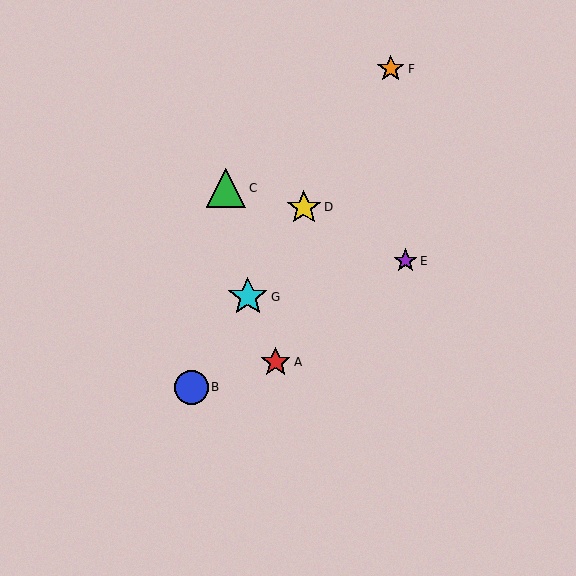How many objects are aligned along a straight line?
4 objects (B, D, F, G) are aligned along a straight line.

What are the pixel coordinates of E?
Object E is at (405, 261).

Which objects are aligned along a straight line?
Objects B, D, F, G are aligned along a straight line.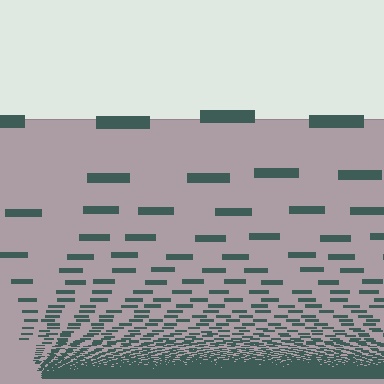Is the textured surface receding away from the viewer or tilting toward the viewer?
The surface appears to tilt toward the viewer. Texture elements get larger and sparser toward the top.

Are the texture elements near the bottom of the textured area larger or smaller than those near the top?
Smaller. The gradient is inverted — elements near the bottom are smaller and denser.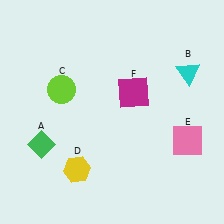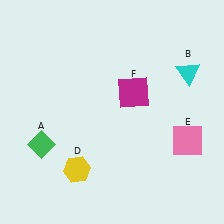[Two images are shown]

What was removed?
The lime circle (C) was removed in Image 2.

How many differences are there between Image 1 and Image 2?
There is 1 difference between the two images.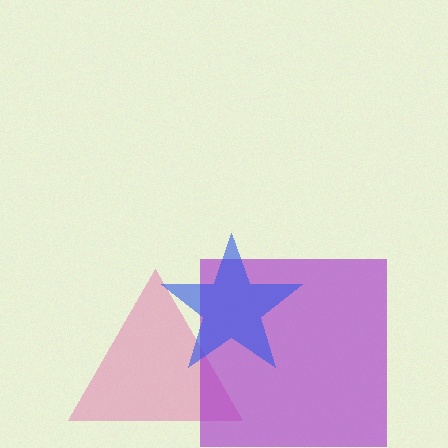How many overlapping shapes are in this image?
There are 3 overlapping shapes in the image.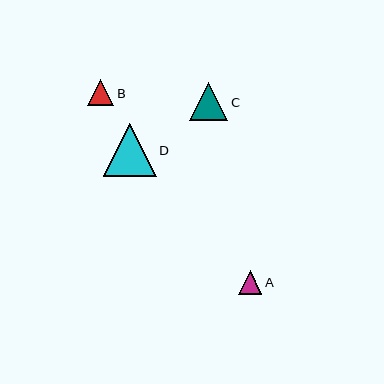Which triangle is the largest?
Triangle D is the largest with a size of approximately 52 pixels.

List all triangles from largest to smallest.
From largest to smallest: D, C, B, A.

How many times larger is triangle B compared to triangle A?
Triangle B is approximately 1.1 times the size of triangle A.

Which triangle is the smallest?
Triangle A is the smallest with a size of approximately 24 pixels.